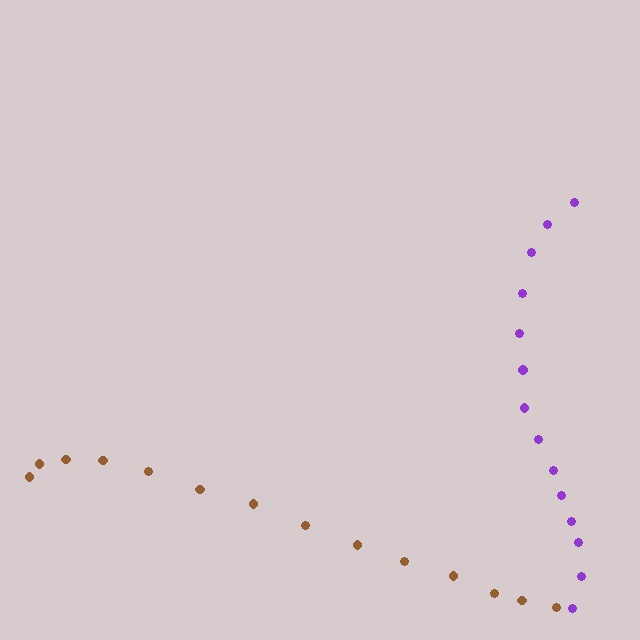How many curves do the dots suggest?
There are 2 distinct paths.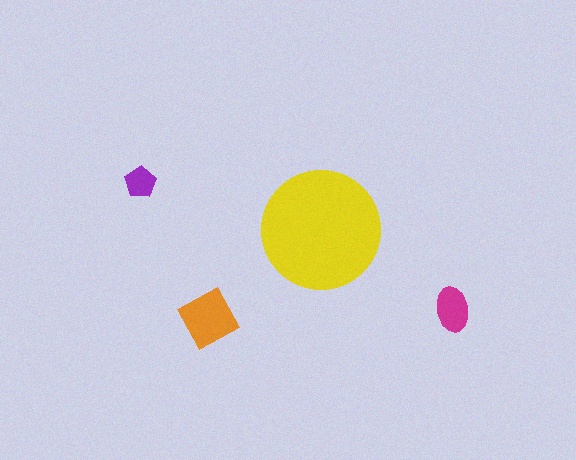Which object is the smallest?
The purple pentagon.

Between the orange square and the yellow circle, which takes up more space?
The yellow circle.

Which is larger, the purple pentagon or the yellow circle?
The yellow circle.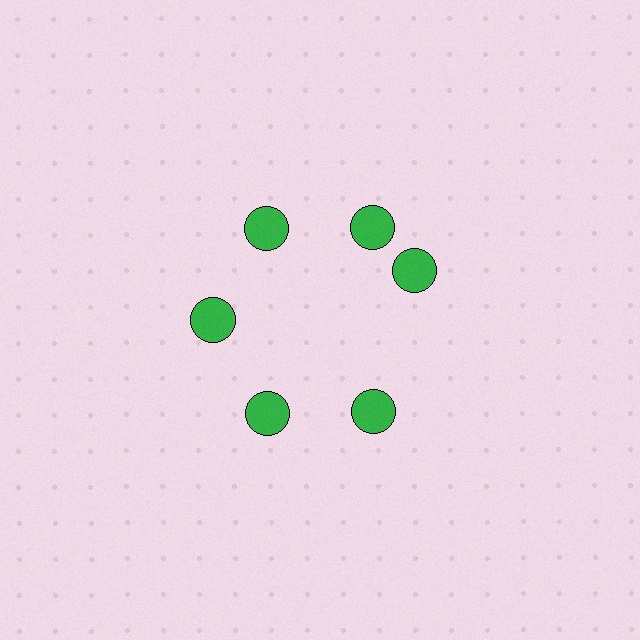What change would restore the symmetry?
The symmetry would be restored by rotating it back into even spacing with its neighbors so that all 6 circles sit at equal angles and equal distance from the center.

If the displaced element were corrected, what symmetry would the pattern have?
It would have 6-fold rotational symmetry — the pattern would map onto itself every 60 degrees.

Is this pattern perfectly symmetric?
No. The 6 green circles are arranged in a ring, but one element near the 3 o'clock position is rotated out of alignment along the ring, breaking the 6-fold rotational symmetry.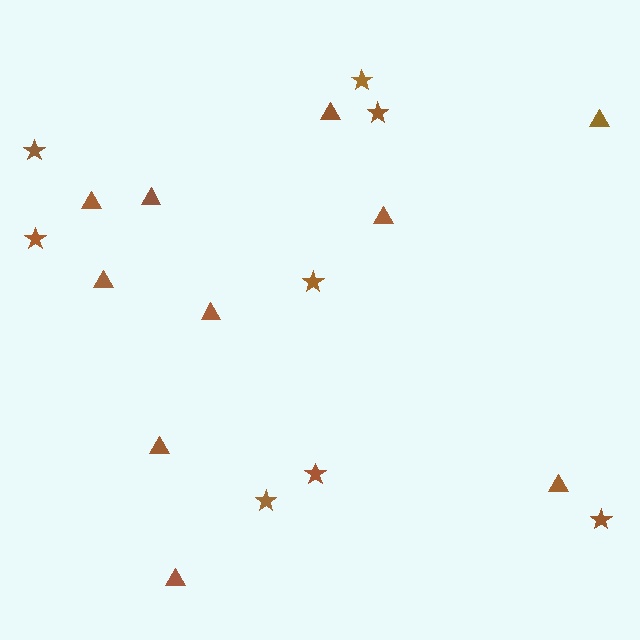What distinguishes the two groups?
There are 2 groups: one group of triangles (10) and one group of stars (8).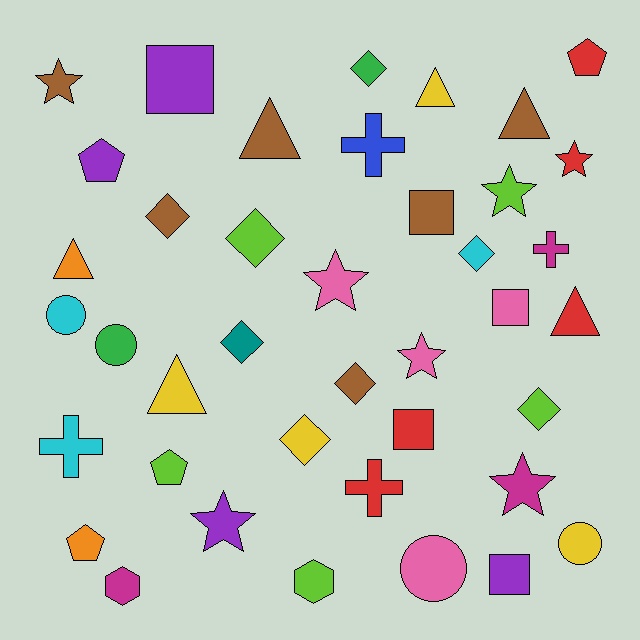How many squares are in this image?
There are 5 squares.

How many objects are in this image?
There are 40 objects.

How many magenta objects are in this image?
There are 3 magenta objects.